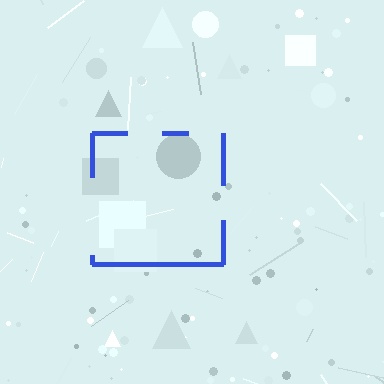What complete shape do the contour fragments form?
The contour fragments form a square.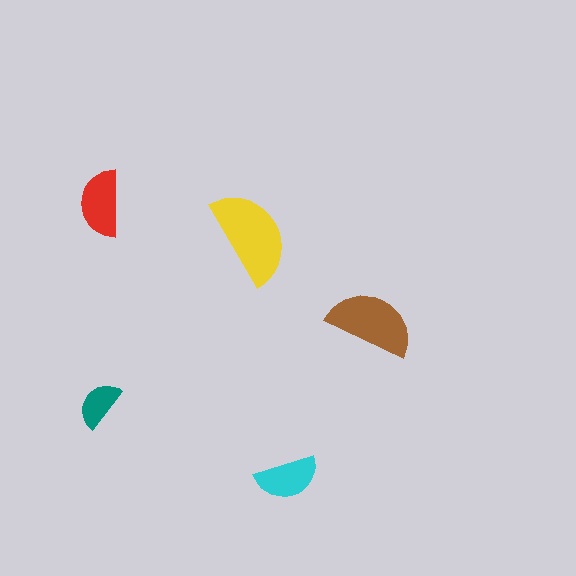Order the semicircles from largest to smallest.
the yellow one, the brown one, the red one, the cyan one, the teal one.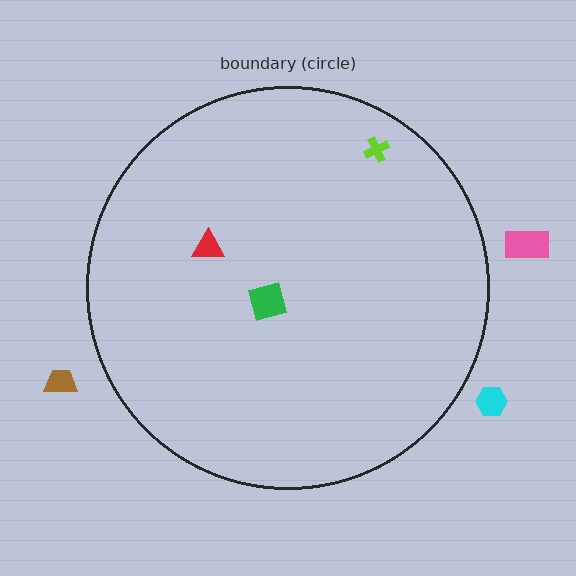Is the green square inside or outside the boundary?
Inside.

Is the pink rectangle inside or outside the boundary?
Outside.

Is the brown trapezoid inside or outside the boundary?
Outside.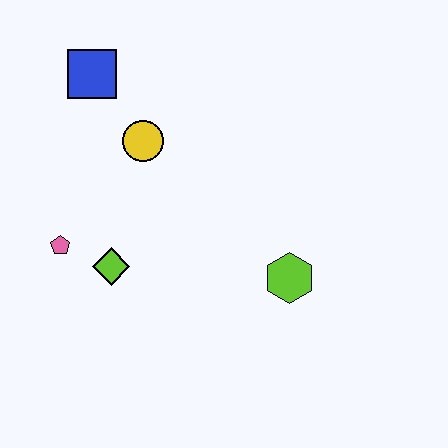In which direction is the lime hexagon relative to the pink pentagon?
The lime hexagon is to the right of the pink pentagon.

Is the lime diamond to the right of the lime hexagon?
No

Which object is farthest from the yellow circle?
The lime hexagon is farthest from the yellow circle.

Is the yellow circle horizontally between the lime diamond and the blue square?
No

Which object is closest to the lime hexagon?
The lime diamond is closest to the lime hexagon.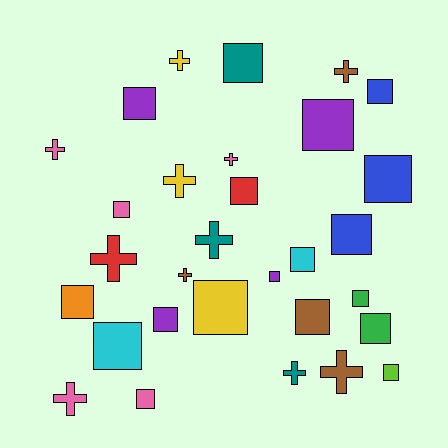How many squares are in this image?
There are 19 squares.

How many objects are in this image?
There are 30 objects.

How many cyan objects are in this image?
There are 2 cyan objects.